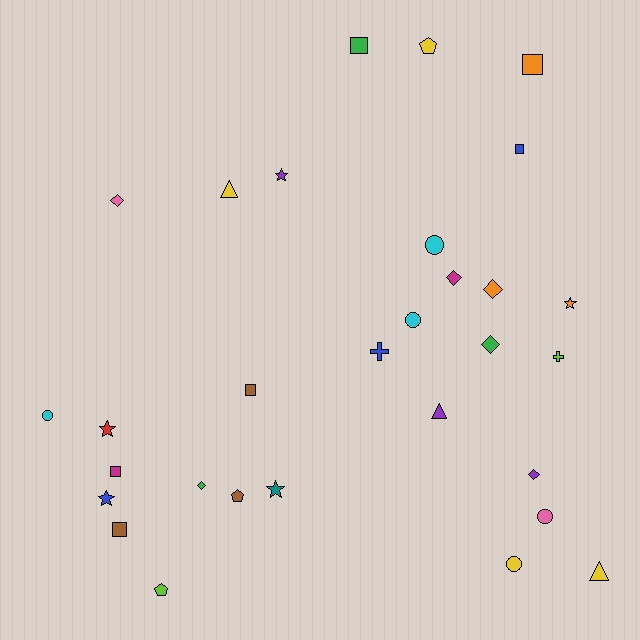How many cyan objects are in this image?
There are 3 cyan objects.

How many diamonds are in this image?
There are 6 diamonds.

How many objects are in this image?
There are 30 objects.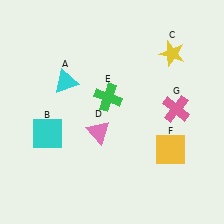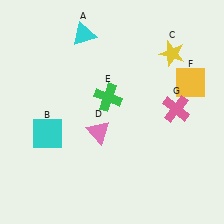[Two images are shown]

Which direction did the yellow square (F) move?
The yellow square (F) moved up.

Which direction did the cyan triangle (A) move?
The cyan triangle (A) moved up.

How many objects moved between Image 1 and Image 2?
2 objects moved between the two images.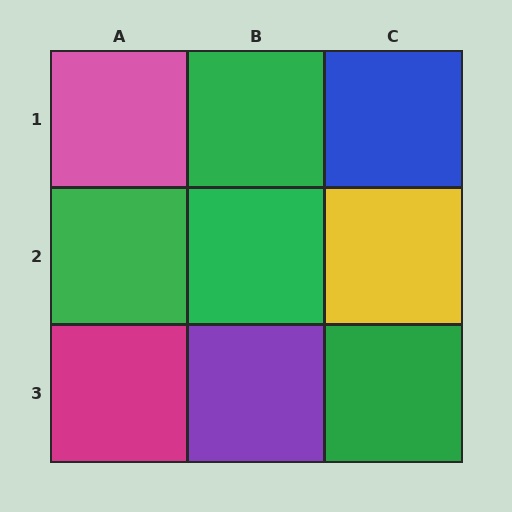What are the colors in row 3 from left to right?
Magenta, purple, green.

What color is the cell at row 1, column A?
Pink.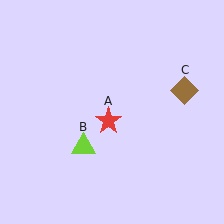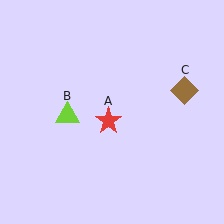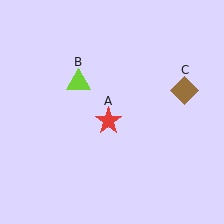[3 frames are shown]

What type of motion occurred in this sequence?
The lime triangle (object B) rotated clockwise around the center of the scene.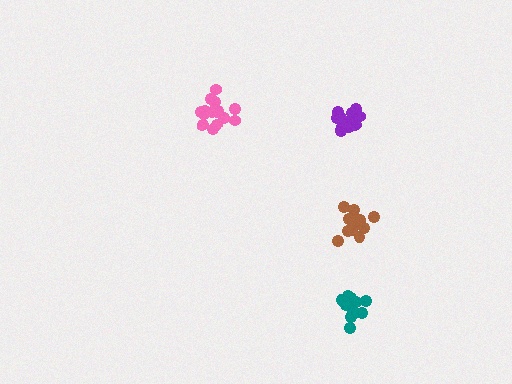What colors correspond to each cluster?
The clusters are colored: teal, brown, pink, purple.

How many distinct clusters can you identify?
There are 4 distinct clusters.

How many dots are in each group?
Group 1: 14 dots, Group 2: 12 dots, Group 3: 16 dots, Group 4: 16 dots (58 total).